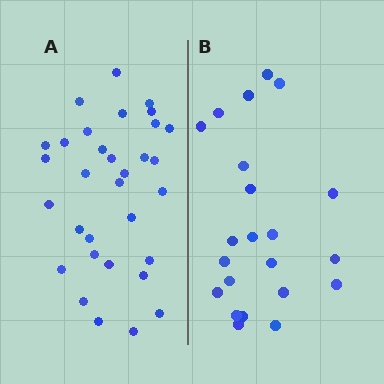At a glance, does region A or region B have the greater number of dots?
Region A (the left region) has more dots.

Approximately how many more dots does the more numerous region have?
Region A has roughly 10 or so more dots than region B.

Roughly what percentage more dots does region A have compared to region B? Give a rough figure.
About 45% more.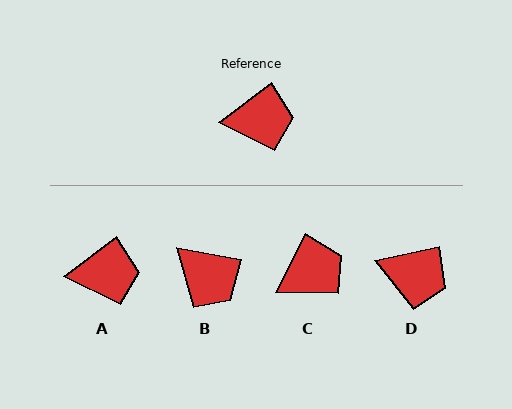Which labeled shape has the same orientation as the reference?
A.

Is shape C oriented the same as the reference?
No, it is off by about 26 degrees.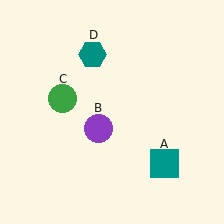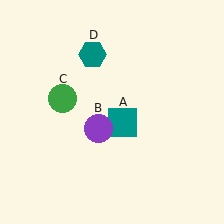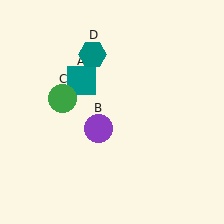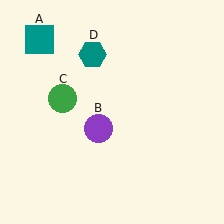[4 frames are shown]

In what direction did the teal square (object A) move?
The teal square (object A) moved up and to the left.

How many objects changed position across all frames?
1 object changed position: teal square (object A).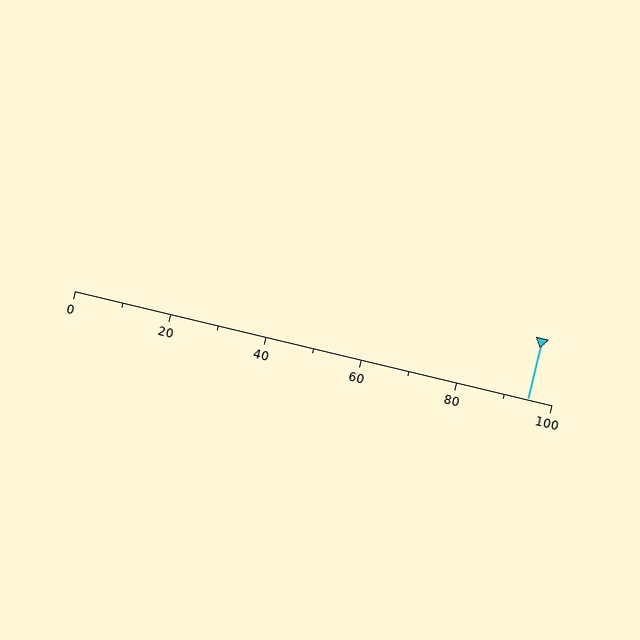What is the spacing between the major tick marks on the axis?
The major ticks are spaced 20 apart.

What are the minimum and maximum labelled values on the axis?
The axis runs from 0 to 100.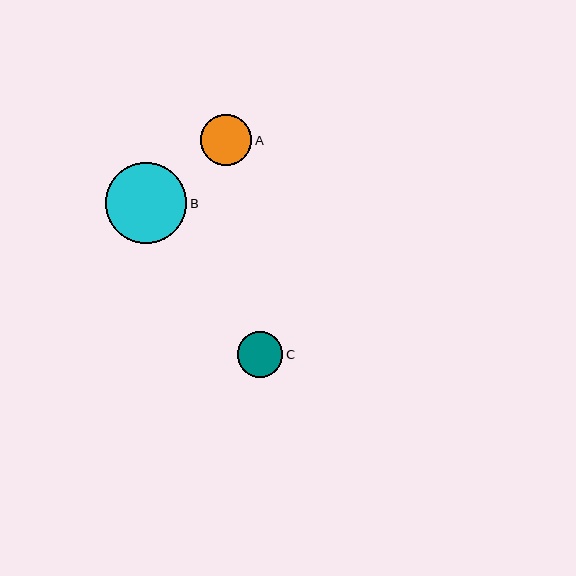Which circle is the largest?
Circle B is the largest with a size of approximately 81 pixels.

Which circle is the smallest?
Circle C is the smallest with a size of approximately 45 pixels.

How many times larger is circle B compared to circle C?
Circle B is approximately 1.8 times the size of circle C.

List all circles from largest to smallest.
From largest to smallest: B, A, C.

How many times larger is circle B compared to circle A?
Circle B is approximately 1.6 times the size of circle A.